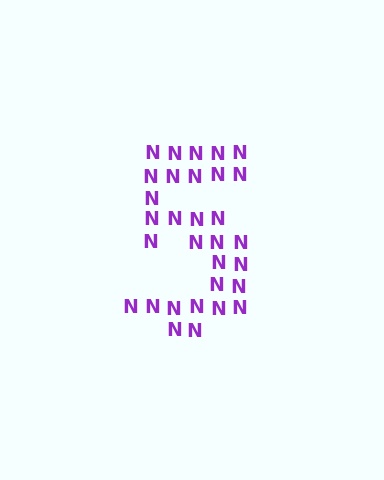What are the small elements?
The small elements are letter N's.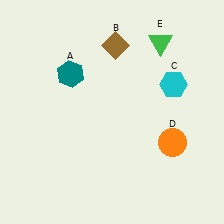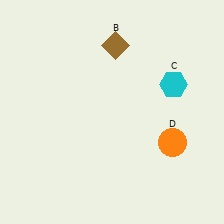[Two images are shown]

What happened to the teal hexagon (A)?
The teal hexagon (A) was removed in Image 2. It was in the top-left area of Image 1.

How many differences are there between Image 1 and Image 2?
There are 2 differences between the two images.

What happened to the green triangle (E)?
The green triangle (E) was removed in Image 2. It was in the top-right area of Image 1.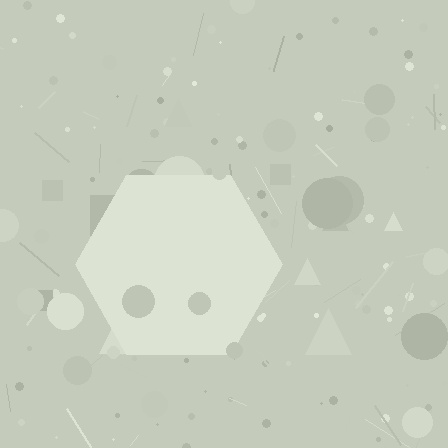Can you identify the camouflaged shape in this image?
The camouflaged shape is a hexagon.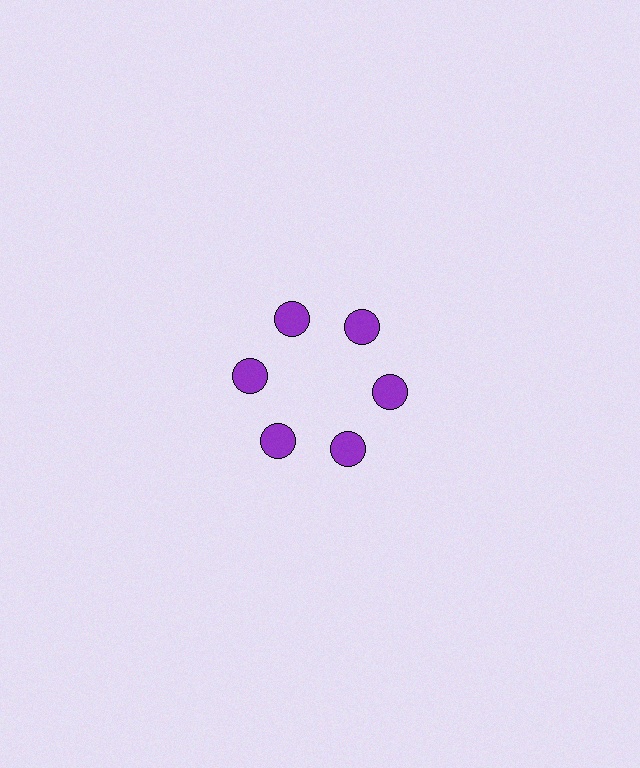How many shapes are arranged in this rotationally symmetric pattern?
There are 6 shapes, arranged in 6 groups of 1.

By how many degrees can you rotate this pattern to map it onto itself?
The pattern maps onto itself every 60 degrees of rotation.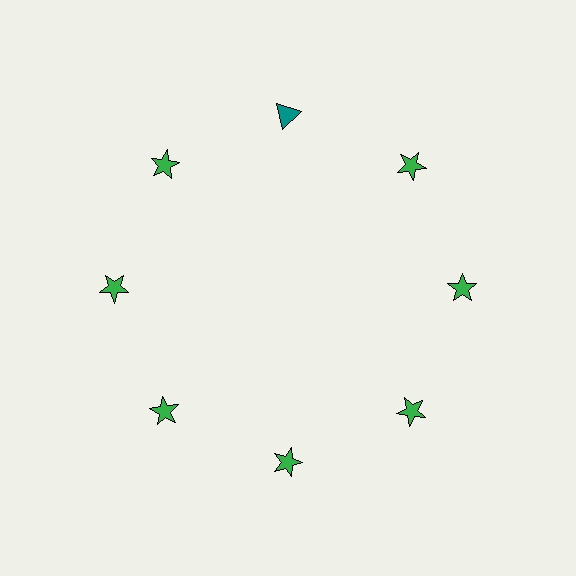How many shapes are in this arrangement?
There are 8 shapes arranged in a ring pattern.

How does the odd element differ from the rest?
It differs in both color (teal instead of green) and shape (triangle instead of star).